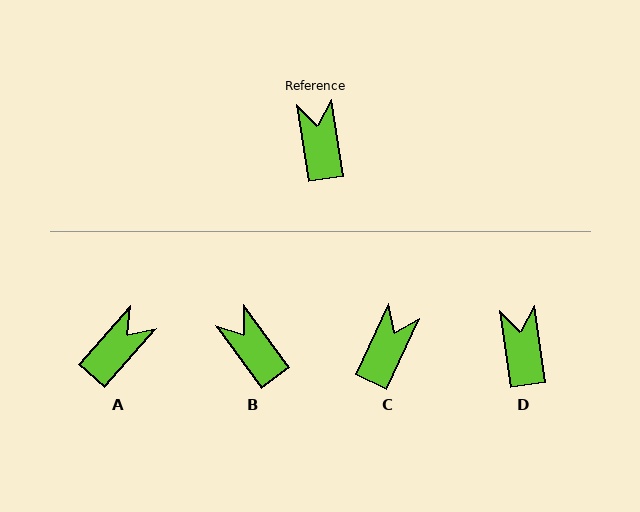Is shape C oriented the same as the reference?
No, it is off by about 33 degrees.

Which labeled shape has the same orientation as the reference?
D.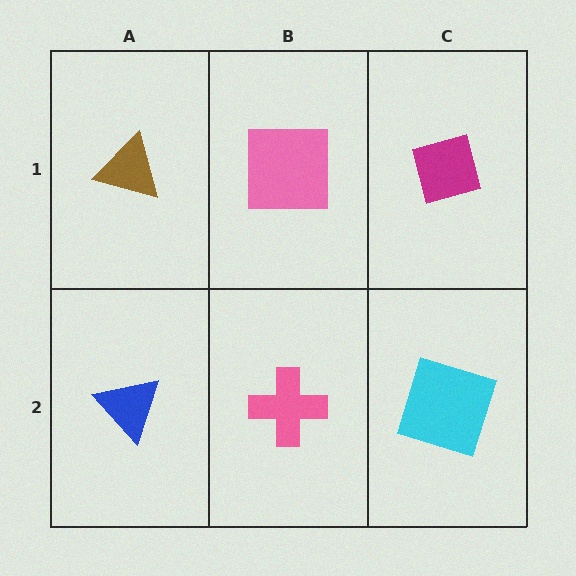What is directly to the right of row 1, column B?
A magenta square.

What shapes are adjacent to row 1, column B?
A pink cross (row 2, column B), a brown triangle (row 1, column A), a magenta square (row 1, column C).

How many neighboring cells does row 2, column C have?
2.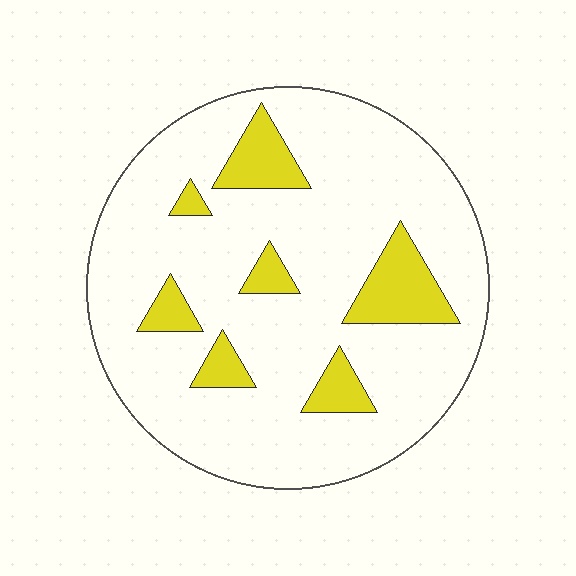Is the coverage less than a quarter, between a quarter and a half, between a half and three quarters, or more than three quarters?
Less than a quarter.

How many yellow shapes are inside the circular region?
7.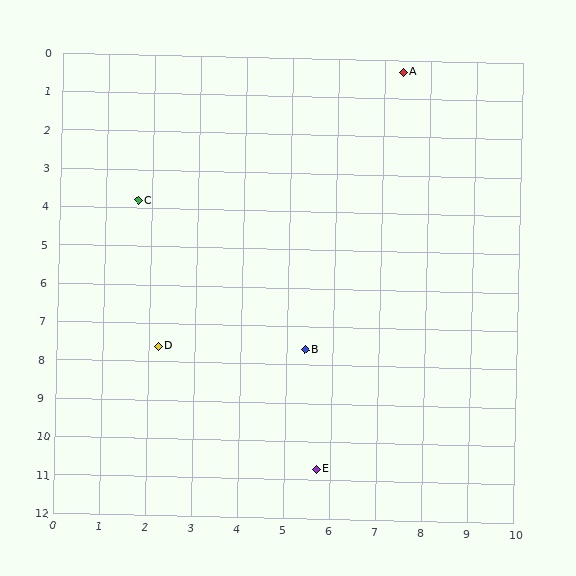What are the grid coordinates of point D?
Point D is at approximately (2.2, 7.6).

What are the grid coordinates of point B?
Point B is at approximately (5.4, 7.6).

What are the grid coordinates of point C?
Point C is at approximately (1.7, 3.8).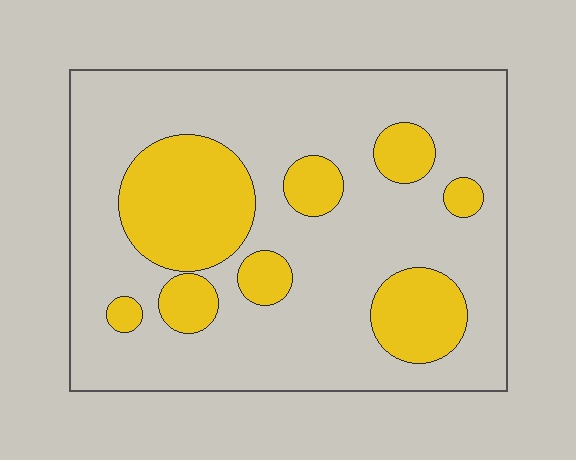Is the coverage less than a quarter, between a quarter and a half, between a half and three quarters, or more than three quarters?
Between a quarter and a half.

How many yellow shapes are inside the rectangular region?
8.